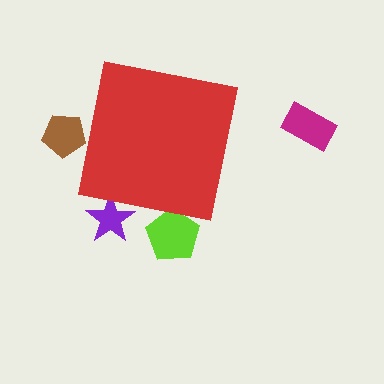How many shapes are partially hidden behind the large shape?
3 shapes are partially hidden.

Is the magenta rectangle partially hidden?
No, the magenta rectangle is fully visible.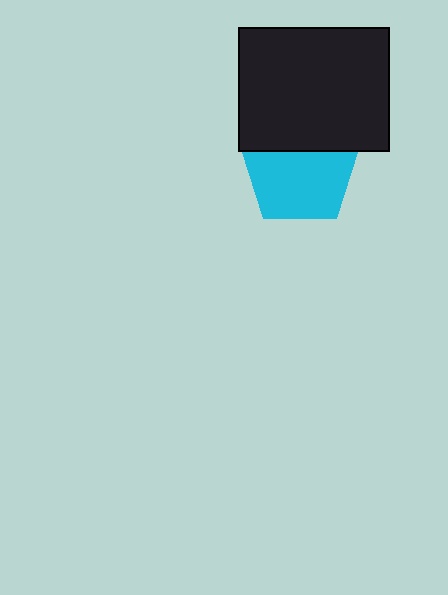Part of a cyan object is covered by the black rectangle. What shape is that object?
It is a pentagon.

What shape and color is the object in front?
The object in front is a black rectangle.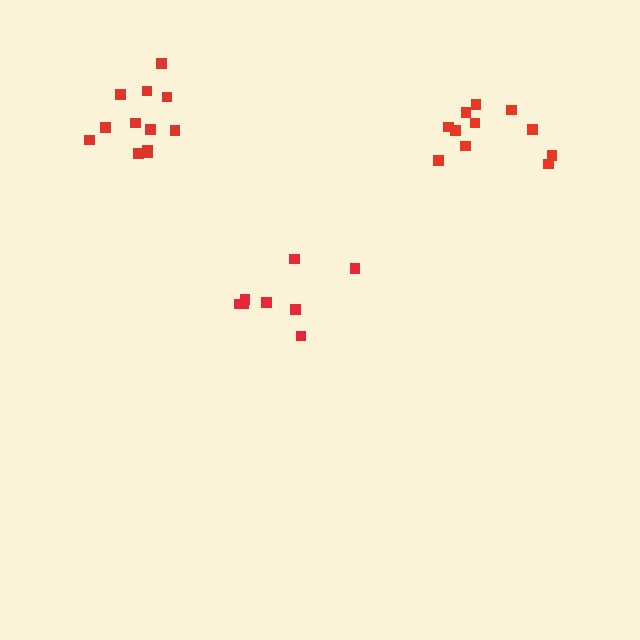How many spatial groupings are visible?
There are 3 spatial groupings.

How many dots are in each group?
Group 1: 8 dots, Group 2: 11 dots, Group 3: 12 dots (31 total).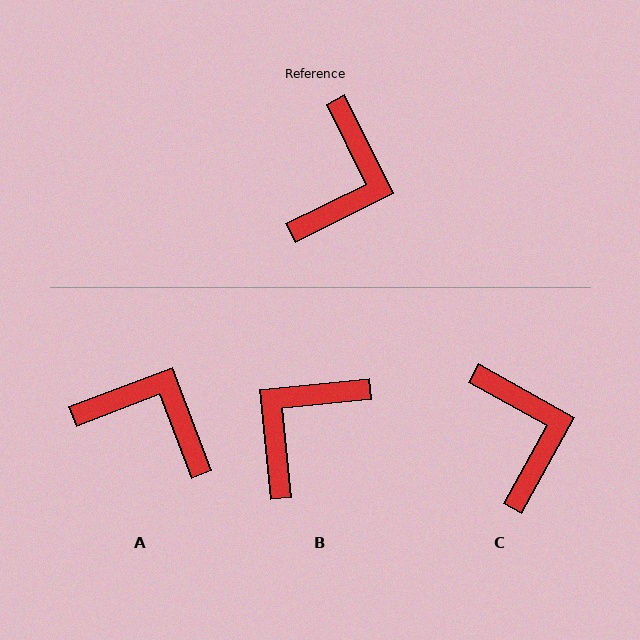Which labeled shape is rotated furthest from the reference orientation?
B, about 159 degrees away.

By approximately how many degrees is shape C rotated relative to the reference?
Approximately 35 degrees counter-clockwise.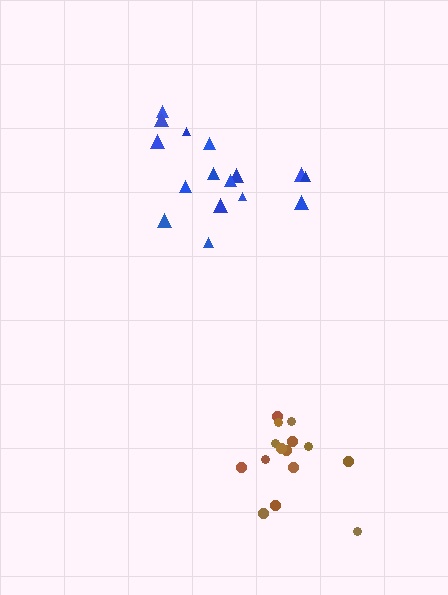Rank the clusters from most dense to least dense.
brown, blue.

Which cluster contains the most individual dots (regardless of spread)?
Blue (16).